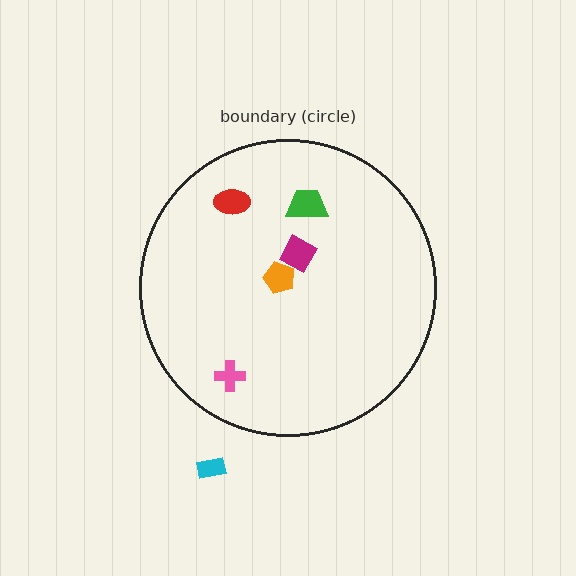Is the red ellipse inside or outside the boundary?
Inside.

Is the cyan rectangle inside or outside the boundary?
Outside.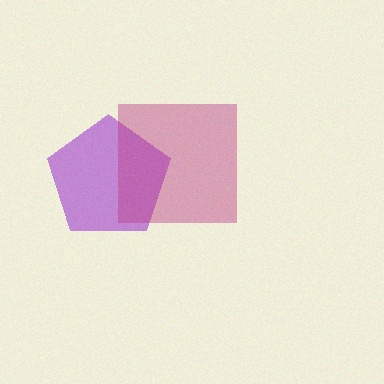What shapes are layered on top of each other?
The layered shapes are: a purple pentagon, a magenta square.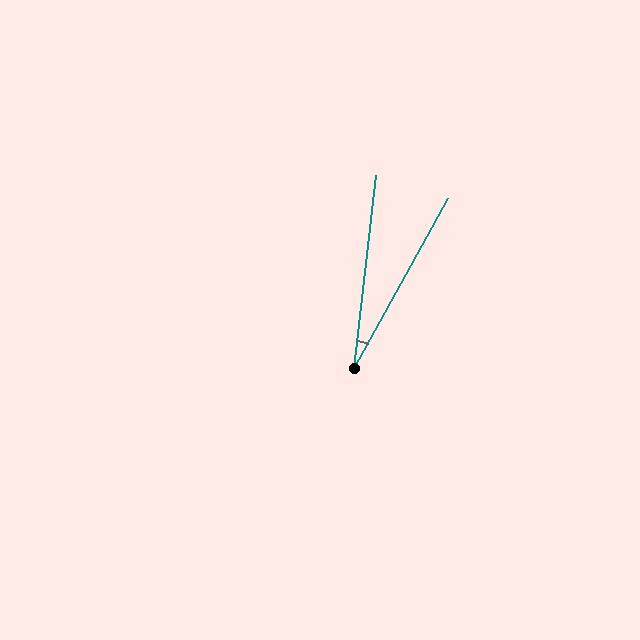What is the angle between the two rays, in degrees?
Approximately 22 degrees.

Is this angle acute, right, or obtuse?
It is acute.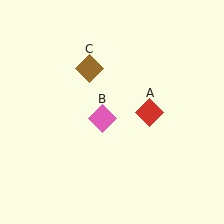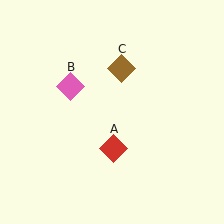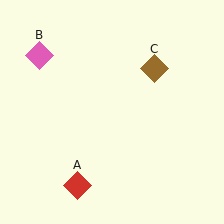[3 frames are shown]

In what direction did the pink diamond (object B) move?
The pink diamond (object B) moved up and to the left.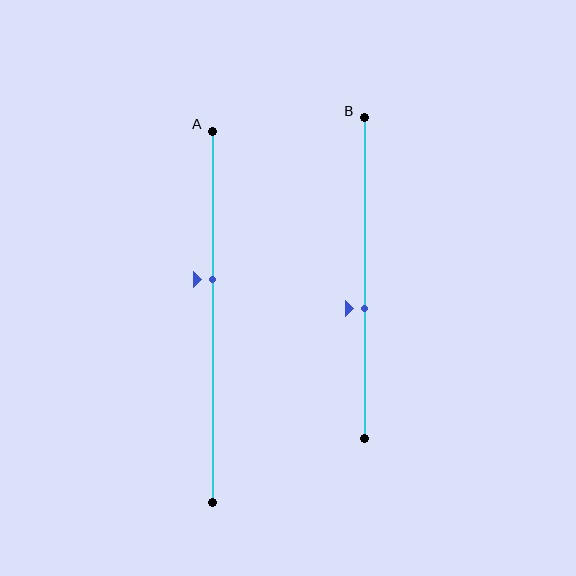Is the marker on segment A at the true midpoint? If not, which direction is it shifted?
No, the marker on segment A is shifted upward by about 10% of the segment length.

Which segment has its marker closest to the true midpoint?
Segment B has its marker closest to the true midpoint.